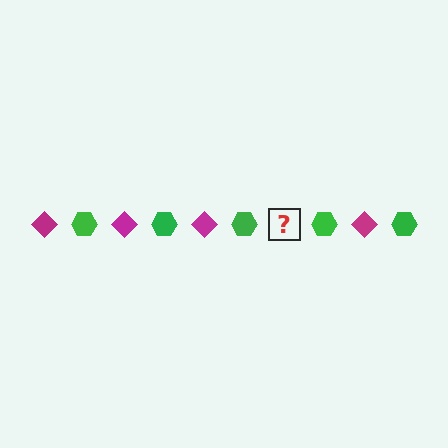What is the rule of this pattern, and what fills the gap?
The rule is that the pattern alternates between magenta diamond and green hexagon. The gap should be filled with a magenta diamond.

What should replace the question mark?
The question mark should be replaced with a magenta diamond.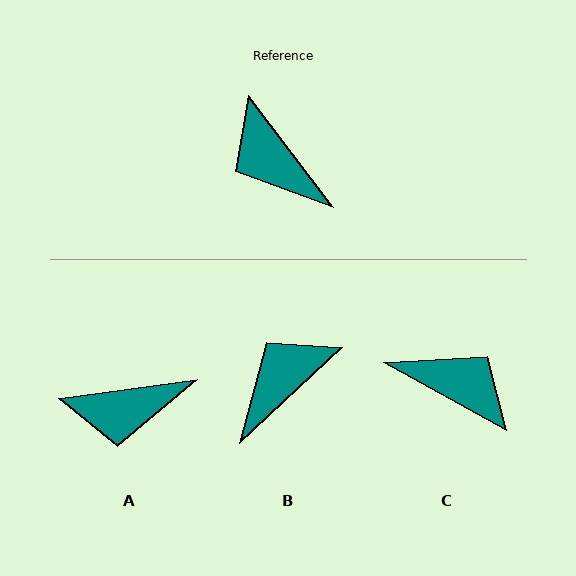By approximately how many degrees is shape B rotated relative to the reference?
Approximately 84 degrees clockwise.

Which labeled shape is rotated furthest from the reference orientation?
C, about 156 degrees away.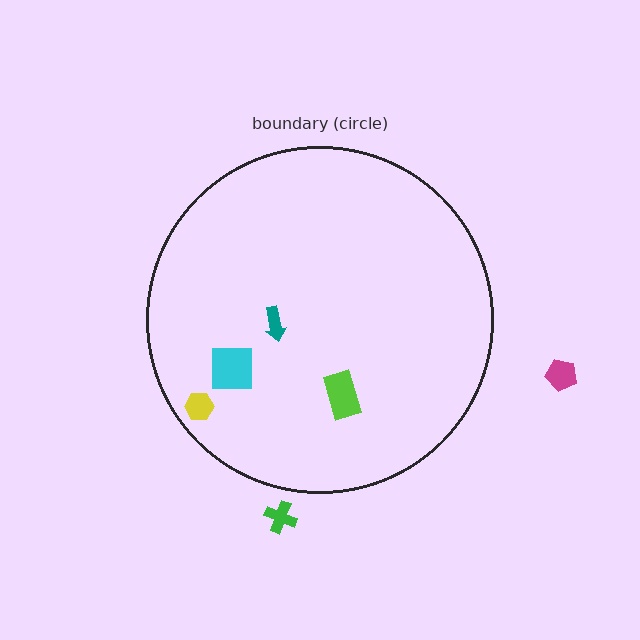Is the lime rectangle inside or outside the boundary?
Inside.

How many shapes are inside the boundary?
4 inside, 2 outside.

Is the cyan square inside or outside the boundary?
Inside.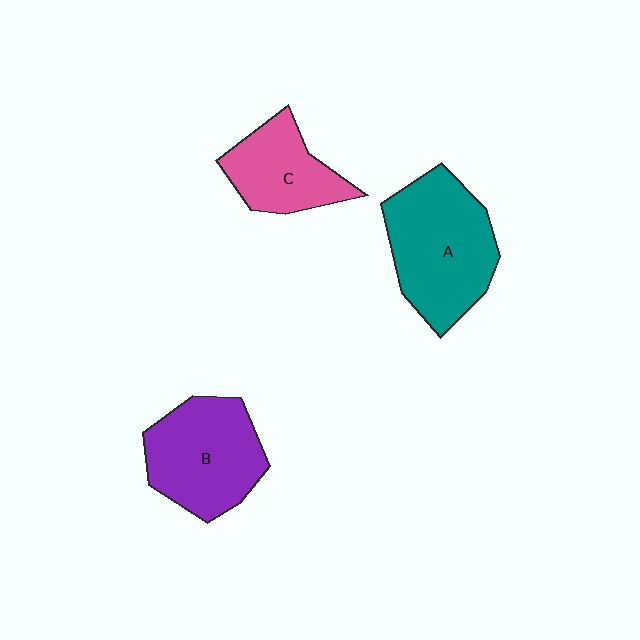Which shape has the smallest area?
Shape C (pink).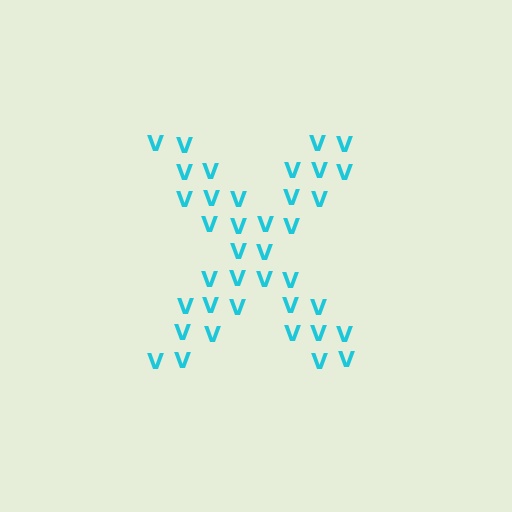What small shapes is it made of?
It is made of small letter V's.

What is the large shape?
The large shape is the letter X.